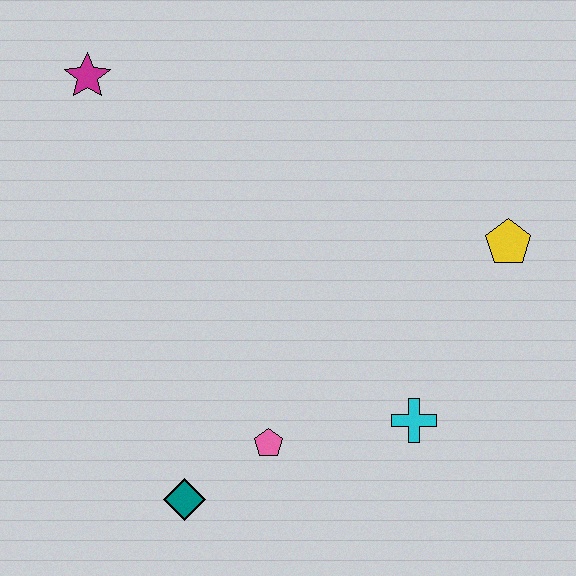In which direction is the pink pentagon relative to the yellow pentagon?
The pink pentagon is to the left of the yellow pentagon.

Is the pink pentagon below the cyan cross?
Yes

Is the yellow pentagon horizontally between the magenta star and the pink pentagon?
No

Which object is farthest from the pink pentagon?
The magenta star is farthest from the pink pentagon.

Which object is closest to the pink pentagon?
The teal diamond is closest to the pink pentagon.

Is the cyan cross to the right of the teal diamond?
Yes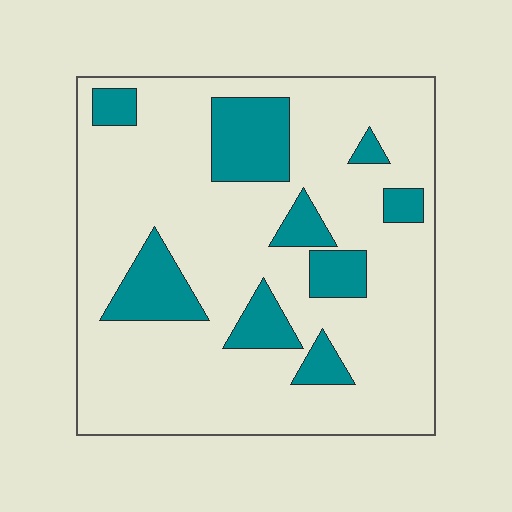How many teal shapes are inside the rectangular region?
9.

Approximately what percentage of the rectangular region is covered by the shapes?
Approximately 20%.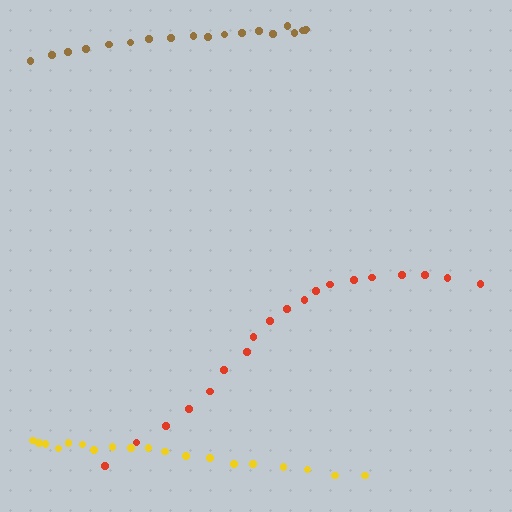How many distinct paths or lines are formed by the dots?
There are 3 distinct paths.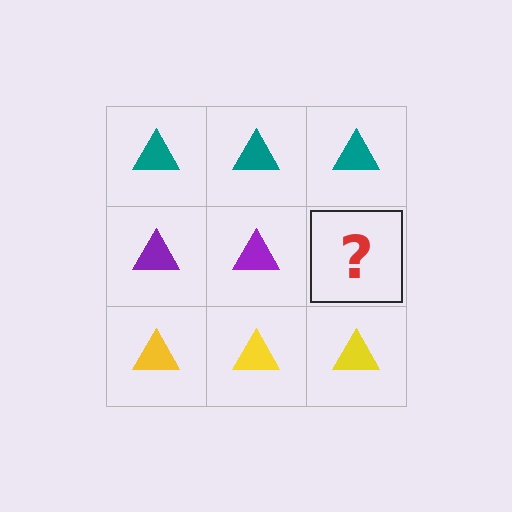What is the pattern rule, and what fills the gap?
The rule is that each row has a consistent color. The gap should be filled with a purple triangle.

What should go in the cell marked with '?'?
The missing cell should contain a purple triangle.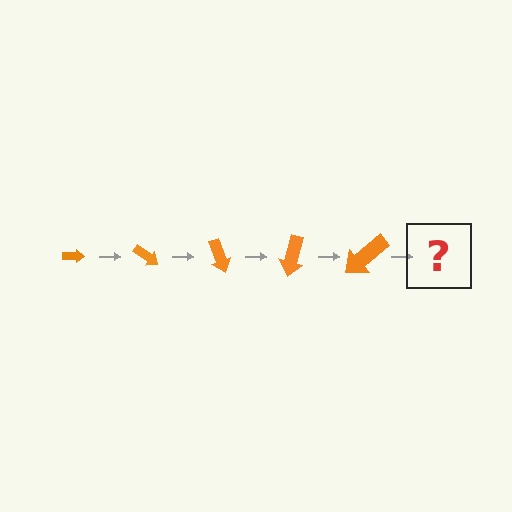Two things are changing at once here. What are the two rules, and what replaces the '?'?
The two rules are that the arrow grows larger each step and it rotates 35 degrees each step. The '?' should be an arrow, larger than the previous one and rotated 175 degrees from the start.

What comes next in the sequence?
The next element should be an arrow, larger than the previous one and rotated 175 degrees from the start.